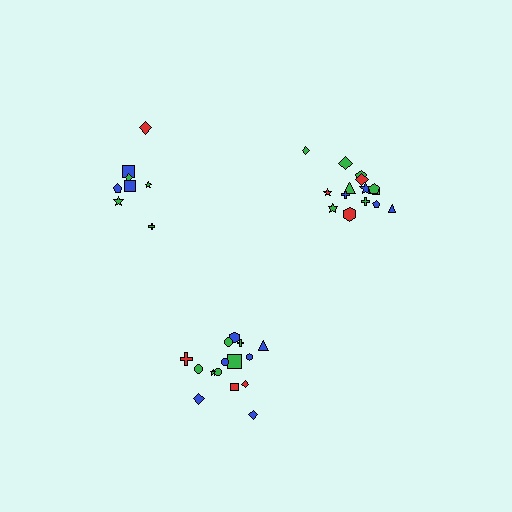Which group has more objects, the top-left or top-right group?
The top-right group.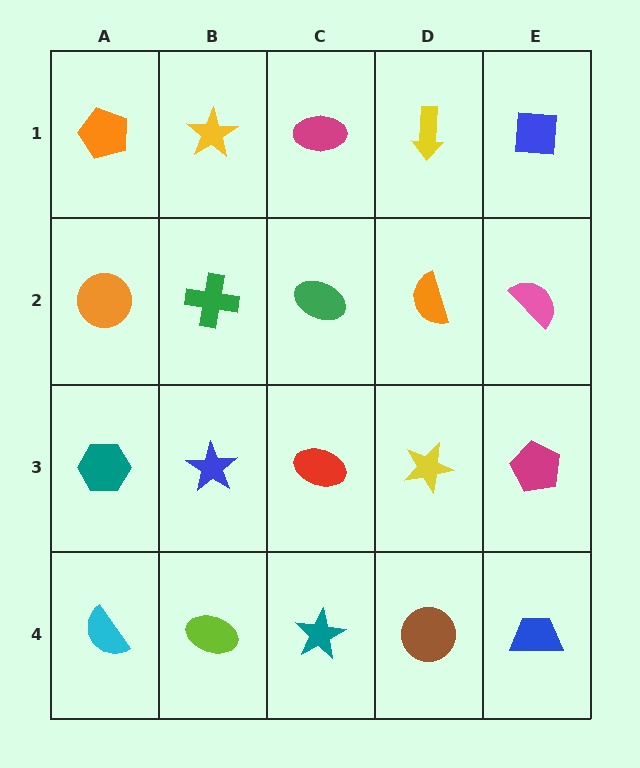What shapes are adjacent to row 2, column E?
A blue square (row 1, column E), a magenta pentagon (row 3, column E), an orange semicircle (row 2, column D).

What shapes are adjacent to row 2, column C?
A magenta ellipse (row 1, column C), a red ellipse (row 3, column C), a green cross (row 2, column B), an orange semicircle (row 2, column D).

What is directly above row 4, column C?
A red ellipse.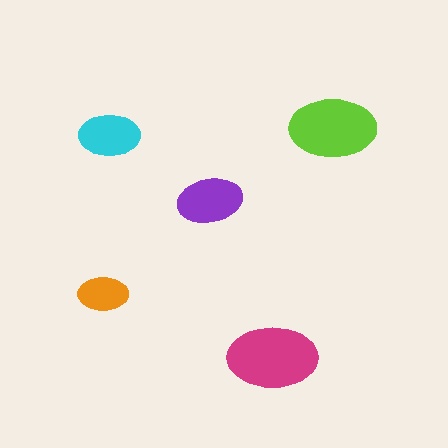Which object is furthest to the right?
The lime ellipse is rightmost.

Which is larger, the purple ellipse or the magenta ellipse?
The magenta one.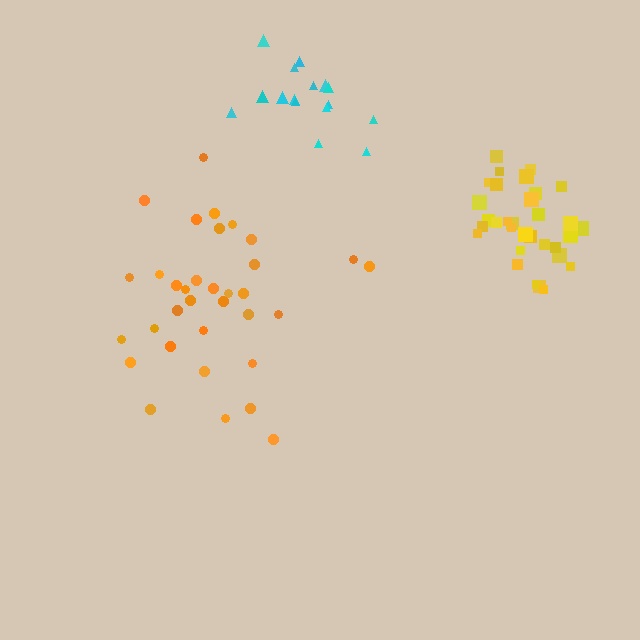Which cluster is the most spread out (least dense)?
Cyan.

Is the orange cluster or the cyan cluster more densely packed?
Orange.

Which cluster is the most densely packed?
Yellow.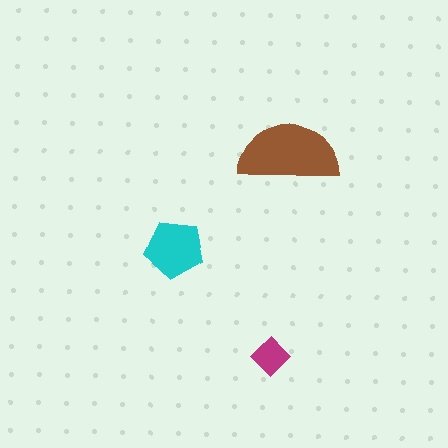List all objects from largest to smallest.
The brown semicircle, the cyan pentagon, the magenta diamond.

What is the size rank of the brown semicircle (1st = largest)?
1st.